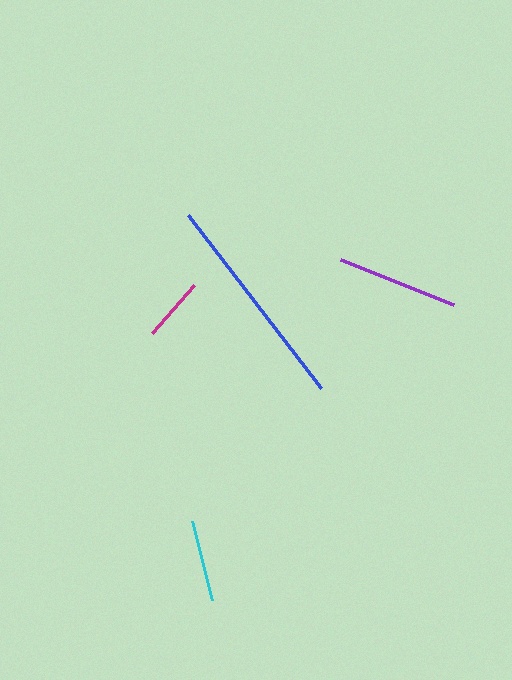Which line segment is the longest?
The blue line is the longest at approximately 218 pixels.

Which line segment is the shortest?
The magenta line is the shortest at approximately 64 pixels.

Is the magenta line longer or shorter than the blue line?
The blue line is longer than the magenta line.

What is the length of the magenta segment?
The magenta segment is approximately 64 pixels long.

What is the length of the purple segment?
The purple segment is approximately 122 pixels long.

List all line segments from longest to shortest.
From longest to shortest: blue, purple, cyan, magenta.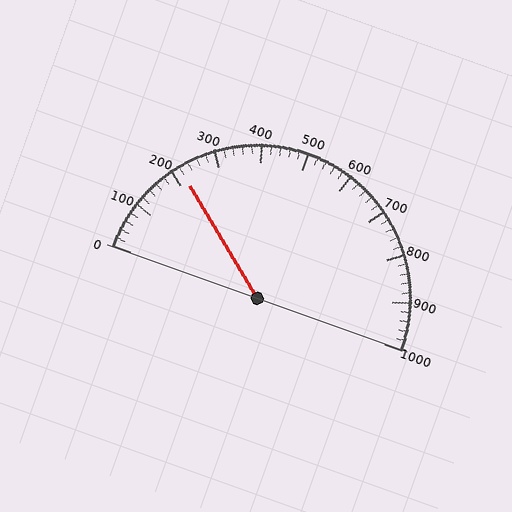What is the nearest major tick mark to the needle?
The nearest major tick mark is 200.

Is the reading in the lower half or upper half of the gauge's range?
The reading is in the lower half of the range (0 to 1000).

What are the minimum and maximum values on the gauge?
The gauge ranges from 0 to 1000.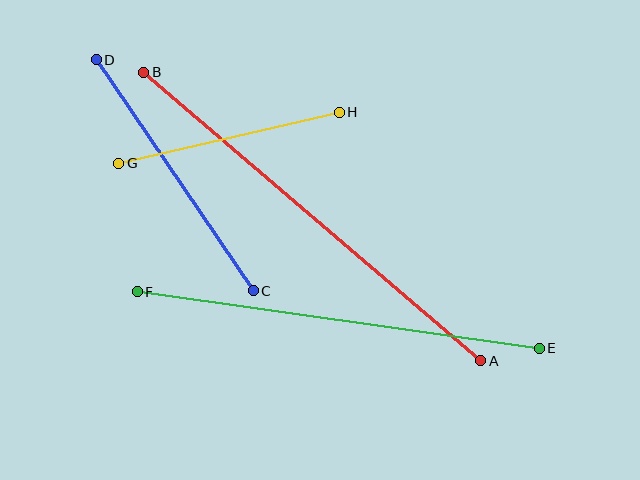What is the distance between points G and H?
The distance is approximately 226 pixels.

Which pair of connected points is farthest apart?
Points A and B are farthest apart.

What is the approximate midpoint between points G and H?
The midpoint is at approximately (229, 138) pixels.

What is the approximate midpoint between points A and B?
The midpoint is at approximately (312, 216) pixels.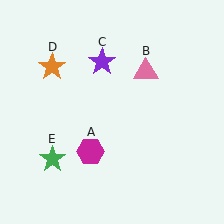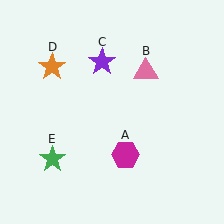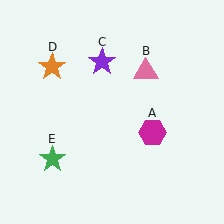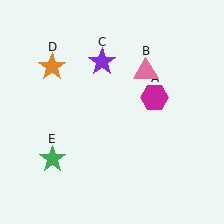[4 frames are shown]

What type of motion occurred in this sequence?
The magenta hexagon (object A) rotated counterclockwise around the center of the scene.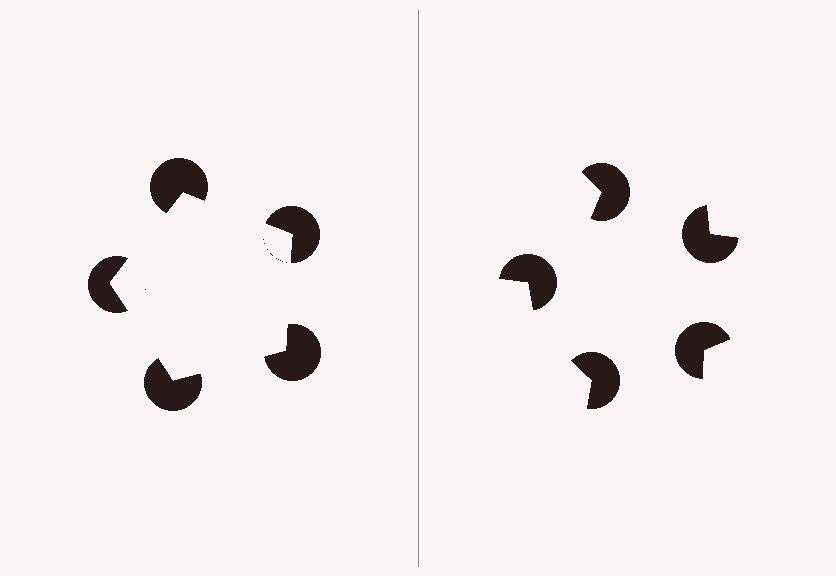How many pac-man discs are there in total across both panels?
10 — 5 on each side.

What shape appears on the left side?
An illusory pentagon.